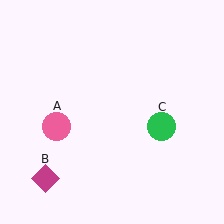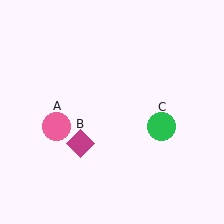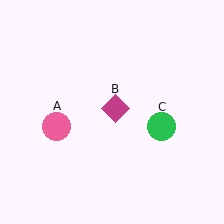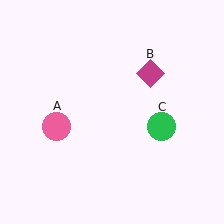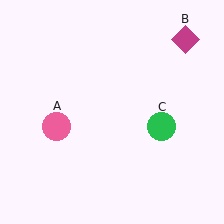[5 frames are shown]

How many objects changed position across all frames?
1 object changed position: magenta diamond (object B).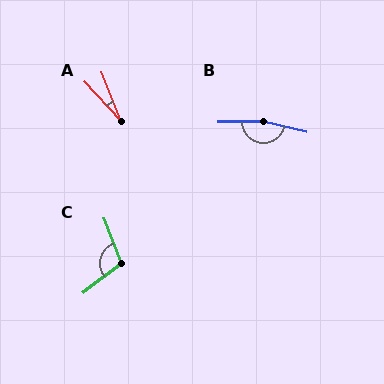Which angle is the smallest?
A, at approximately 21 degrees.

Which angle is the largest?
B, at approximately 167 degrees.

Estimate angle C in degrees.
Approximately 106 degrees.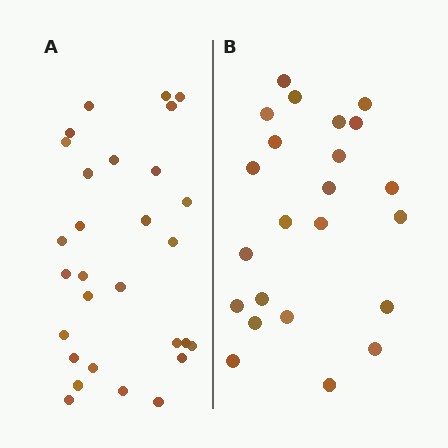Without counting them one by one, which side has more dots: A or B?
Region A (the left region) has more dots.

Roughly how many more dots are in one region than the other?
Region A has about 6 more dots than region B.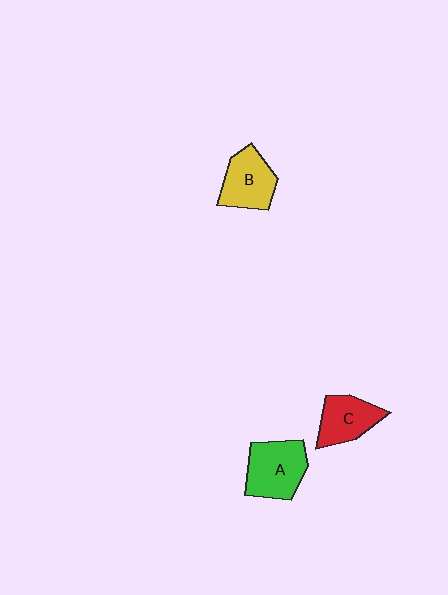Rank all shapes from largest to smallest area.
From largest to smallest: A (green), B (yellow), C (red).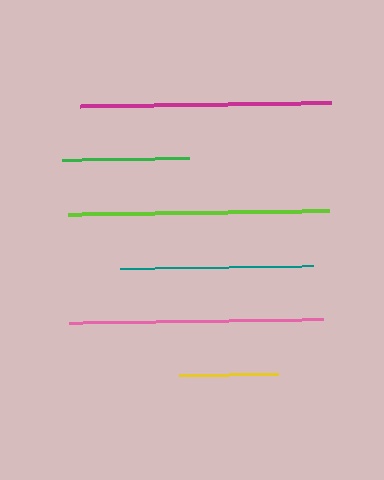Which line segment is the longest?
The lime line is the longest at approximately 261 pixels.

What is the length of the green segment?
The green segment is approximately 127 pixels long.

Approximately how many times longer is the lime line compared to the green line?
The lime line is approximately 2.1 times the length of the green line.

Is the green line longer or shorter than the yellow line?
The green line is longer than the yellow line.